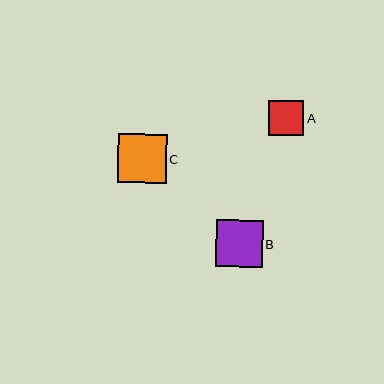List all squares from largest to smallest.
From largest to smallest: C, B, A.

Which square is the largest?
Square C is the largest with a size of approximately 49 pixels.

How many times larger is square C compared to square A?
Square C is approximately 1.4 times the size of square A.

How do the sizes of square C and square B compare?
Square C and square B are approximately the same size.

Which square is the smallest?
Square A is the smallest with a size of approximately 35 pixels.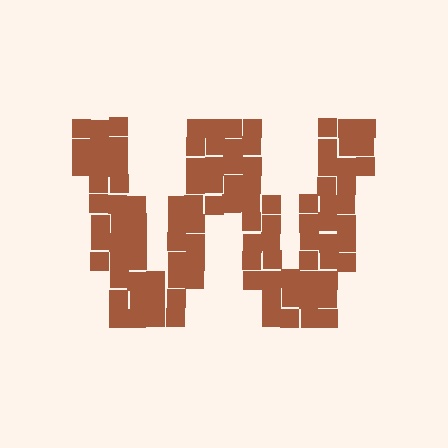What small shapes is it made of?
It is made of small squares.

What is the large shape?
The large shape is the letter W.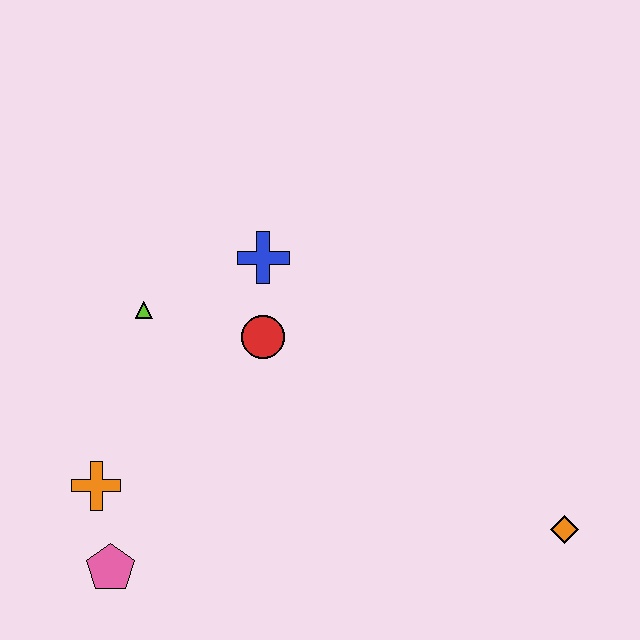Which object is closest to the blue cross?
The red circle is closest to the blue cross.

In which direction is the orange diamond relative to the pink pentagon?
The orange diamond is to the right of the pink pentagon.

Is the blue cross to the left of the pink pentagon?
No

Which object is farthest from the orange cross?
The orange diamond is farthest from the orange cross.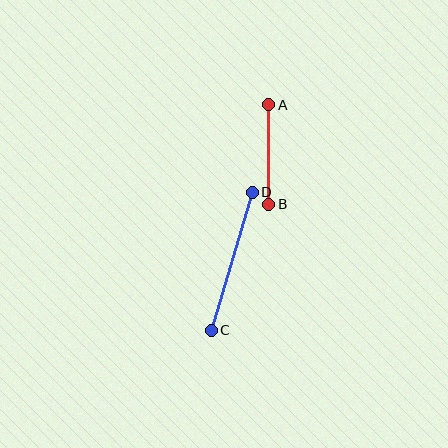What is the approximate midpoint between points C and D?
The midpoint is at approximately (232, 261) pixels.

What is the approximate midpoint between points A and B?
The midpoint is at approximately (269, 154) pixels.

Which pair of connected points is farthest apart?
Points C and D are farthest apart.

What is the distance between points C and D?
The distance is approximately 144 pixels.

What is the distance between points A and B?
The distance is approximately 99 pixels.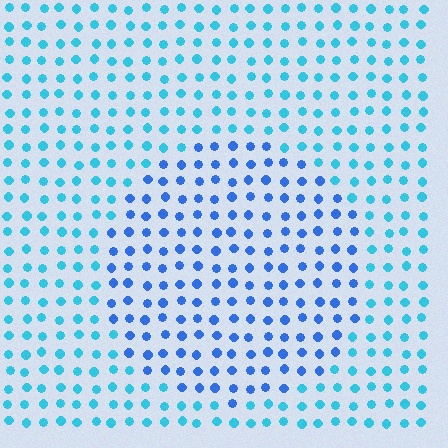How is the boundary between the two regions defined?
The boundary is defined purely by a slight shift in hue (about 30 degrees). Spacing, size, and orientation are identical on both sides.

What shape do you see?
I see a circle.